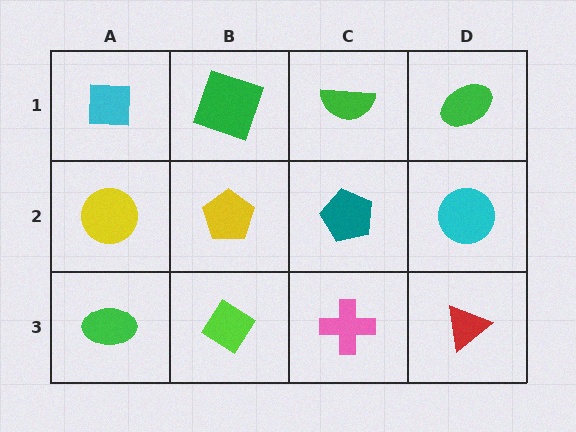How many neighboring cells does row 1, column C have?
3.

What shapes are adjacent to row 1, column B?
A yellow pentagon (row 2, column B), a cyan square (row 1, column A), a green semicircle (row 1, column C).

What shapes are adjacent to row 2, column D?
A green ellipse (row 1, column D), a red triangle (row 3, column D), a teal pentagon (row 2, column C).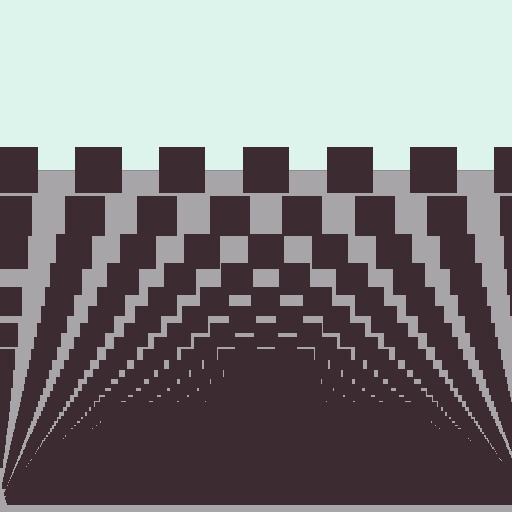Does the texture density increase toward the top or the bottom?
Density increases toward the bottom.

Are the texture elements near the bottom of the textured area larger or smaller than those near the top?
Smaller. The gradient is inverted — elements near the bottom are smaller and denser.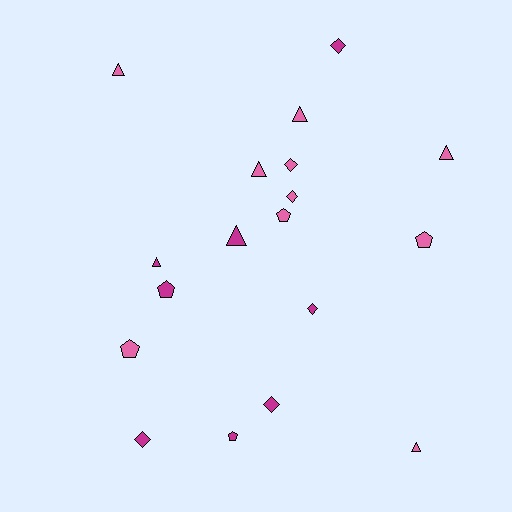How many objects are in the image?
There are 18 objects.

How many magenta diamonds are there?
There are 4 magenta diamonds.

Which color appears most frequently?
Pink, with 10 objects.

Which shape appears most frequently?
Triangle, with 7 objects.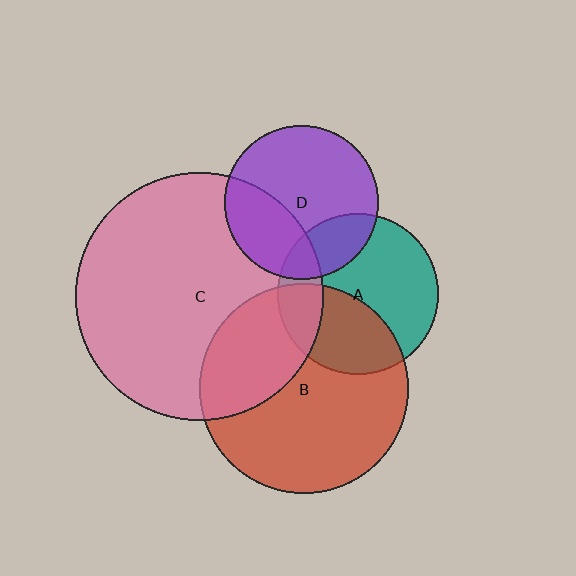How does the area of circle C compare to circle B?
Approximately 1.4 times.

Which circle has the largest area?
Circle C (pink).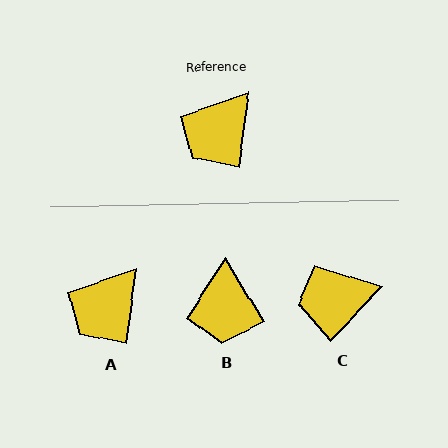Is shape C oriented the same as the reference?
No, it is off by about 37 degrees.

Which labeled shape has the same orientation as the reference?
A.